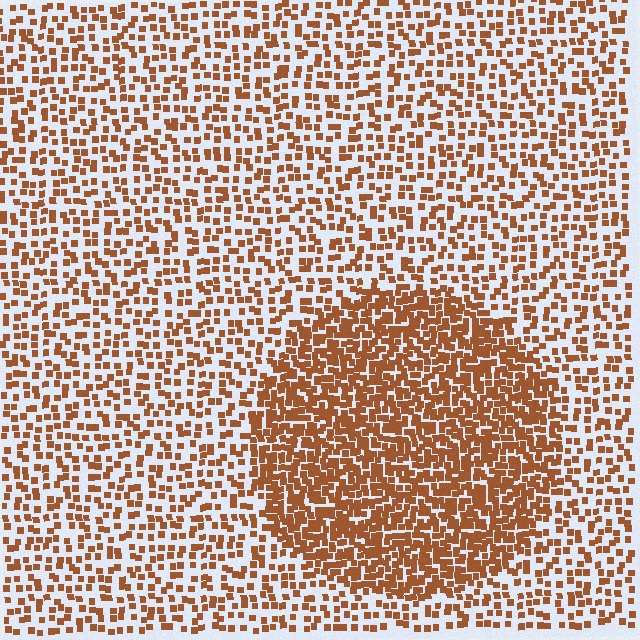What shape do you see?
I see a circle.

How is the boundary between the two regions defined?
The boundary is defined by a change in element density (approximately 2.2x ratio). All elements are the same color, size, and shape.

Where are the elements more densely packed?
The elements are more densely packed inside the circle boundary.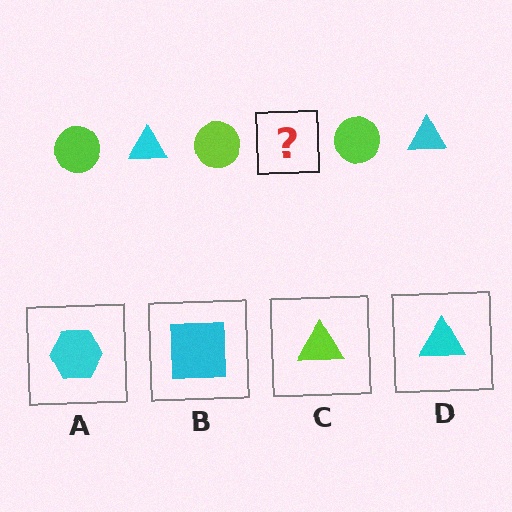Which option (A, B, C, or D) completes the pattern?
D.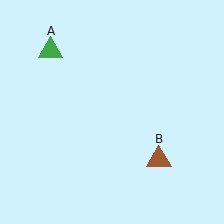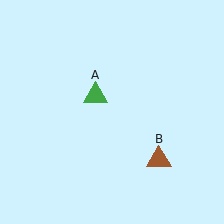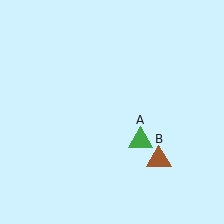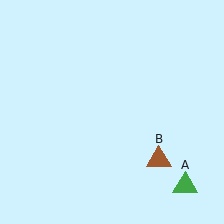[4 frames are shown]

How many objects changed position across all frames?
1 object changed position: green triangle (object A).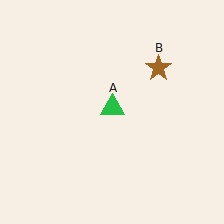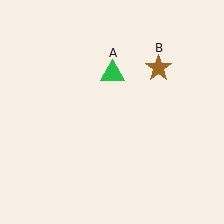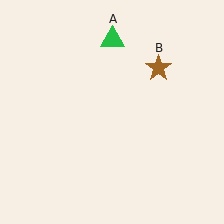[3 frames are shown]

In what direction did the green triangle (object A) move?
The green triangle (object A) moved up.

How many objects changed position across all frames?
1 object changed position: green triangle (object A).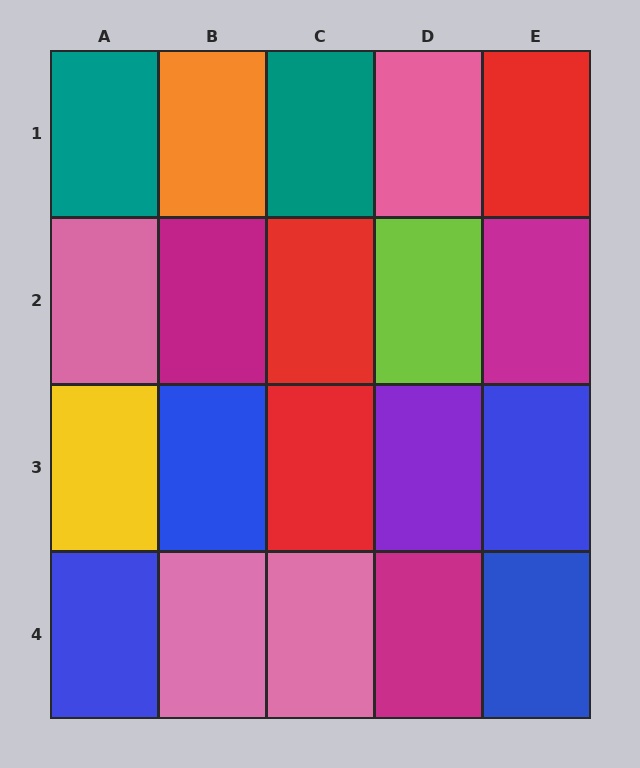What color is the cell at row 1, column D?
Pink.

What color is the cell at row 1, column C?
Teal.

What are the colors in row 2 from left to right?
Pink, magenta, red, lime, magenta.